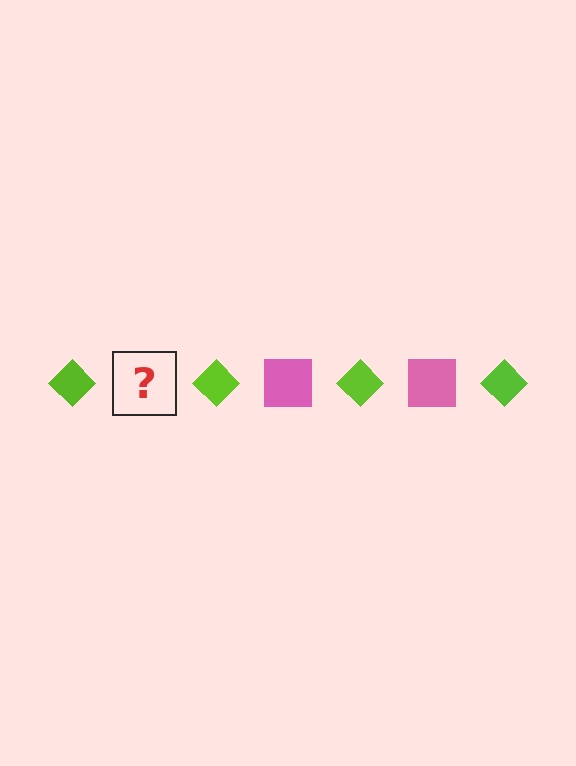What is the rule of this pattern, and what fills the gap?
The rule is that the pattern alternates between lime diamond and pink square. The gap should be filled with a pink square.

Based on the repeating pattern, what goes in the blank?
The blank should be a pink square.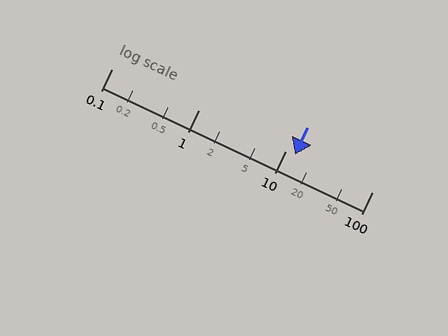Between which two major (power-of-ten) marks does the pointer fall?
The pointer is between 10 and 100.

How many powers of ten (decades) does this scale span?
The scale spans 3 decades, from 0.1 to 100.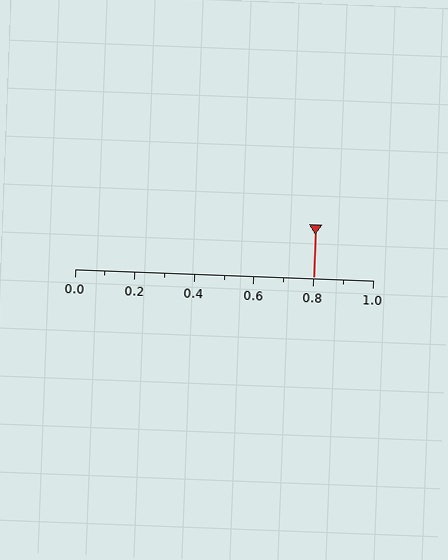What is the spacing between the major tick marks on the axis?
The major ticks are spaced 0.2 apart.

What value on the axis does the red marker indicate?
The marker indicates approximately 0.8.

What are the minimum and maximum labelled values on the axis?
The axis runs from 0.0 to 1.0.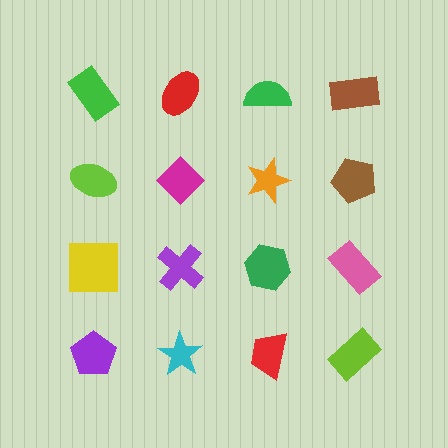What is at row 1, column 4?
A brown rectangle.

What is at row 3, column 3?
A green hexagon.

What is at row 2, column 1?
A lime ellipse.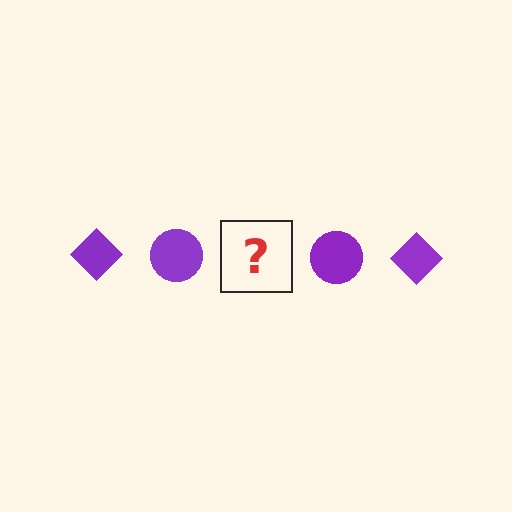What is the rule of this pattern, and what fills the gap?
The rule is that the pattern cycles through diamond, circle shapes in purple. The gap should be filled with a purple diamond.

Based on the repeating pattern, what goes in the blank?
The blank should be a purple diamond.